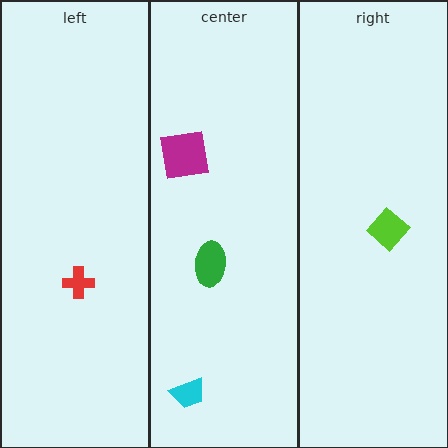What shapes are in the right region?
The lime diamond.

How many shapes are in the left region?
1.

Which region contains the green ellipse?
The center region.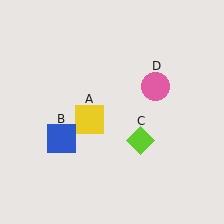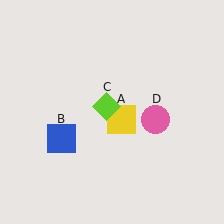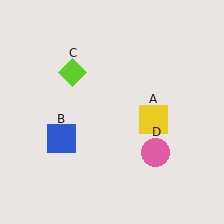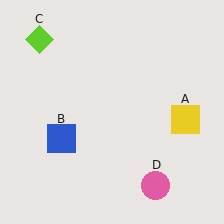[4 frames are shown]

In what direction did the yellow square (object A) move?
The yellow square (object A) moved right.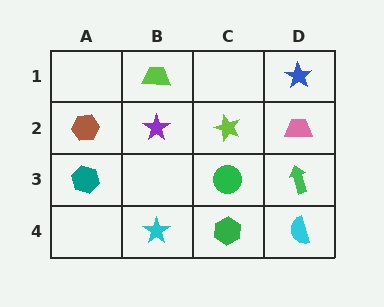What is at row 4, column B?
A cyan star.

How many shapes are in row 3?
3 shapes.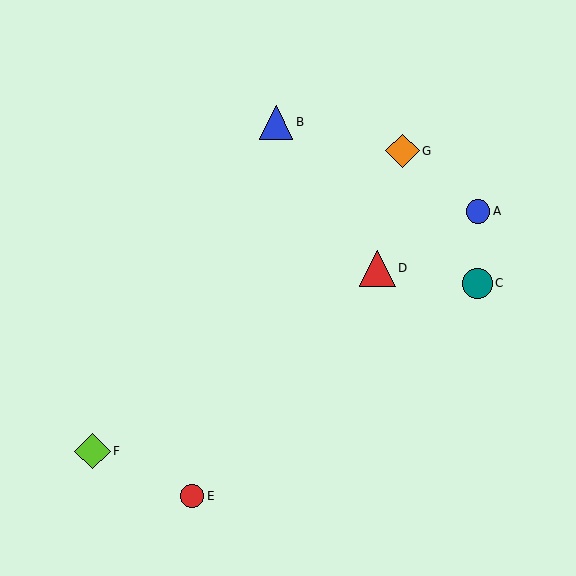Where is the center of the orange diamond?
The center of the orange diamond is at (402, 151).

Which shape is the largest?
The red triangle (labeled D) is the largest.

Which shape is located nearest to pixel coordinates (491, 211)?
The blue circle (labeled A) at (478, 211) is nearest to that location.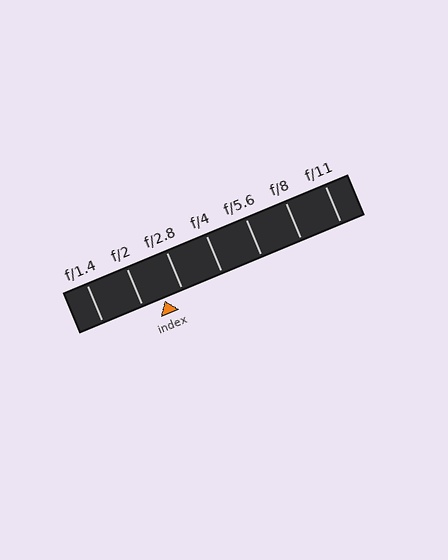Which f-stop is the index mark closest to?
The index mark is closest to f/2.8.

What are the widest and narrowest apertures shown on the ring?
The widest aperture shown is f/1.4 and the narrowest is f/11.